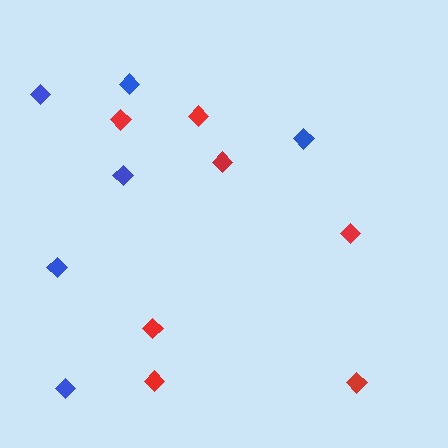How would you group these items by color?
There are 2 groups: one group of blue diamonds (6) and one group of red diamonds (7).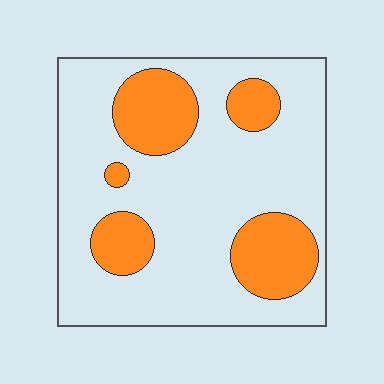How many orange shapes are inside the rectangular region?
5.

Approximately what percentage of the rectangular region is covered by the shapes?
Approximately 25%.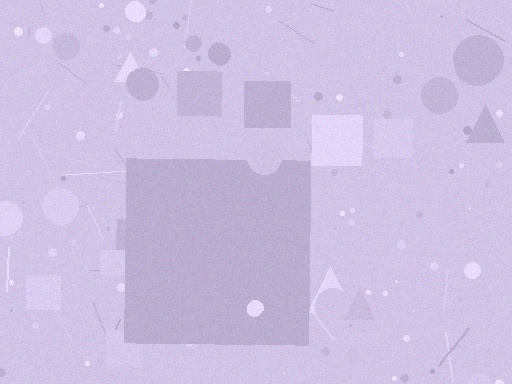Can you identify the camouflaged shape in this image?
The camouflaged shape is a square.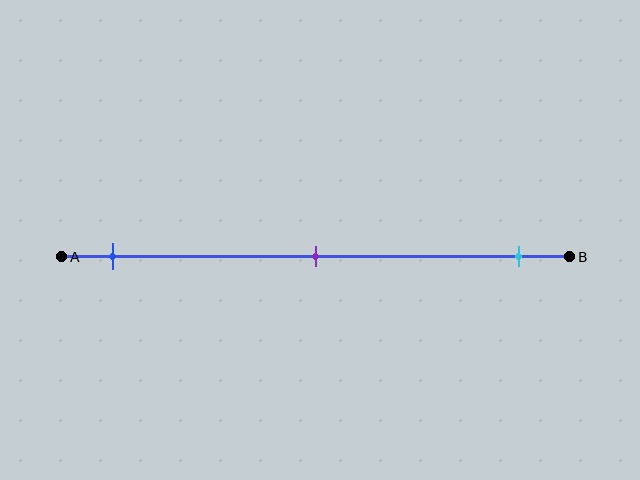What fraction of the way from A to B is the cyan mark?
The cyan mark is approximately 90% (0.9) of the way from A to B.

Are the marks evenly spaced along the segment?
Yes, the marks are approximately evenly spaced.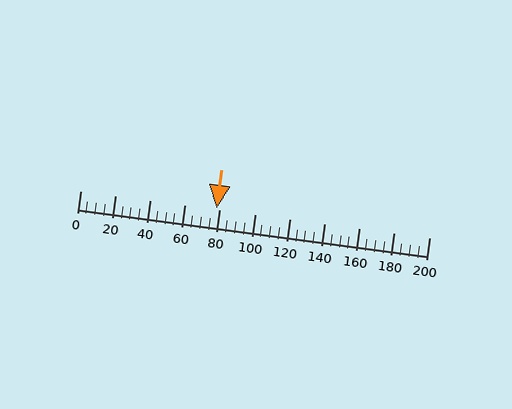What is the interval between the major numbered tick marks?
The major tick marks are spaced 20 units apart.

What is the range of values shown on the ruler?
The ruler shows values from 0 to 200.